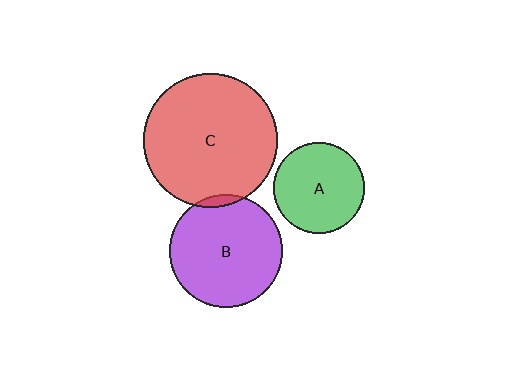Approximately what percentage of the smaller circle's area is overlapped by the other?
Approximately 5%.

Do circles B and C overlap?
Yes.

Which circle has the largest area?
Circle C (red).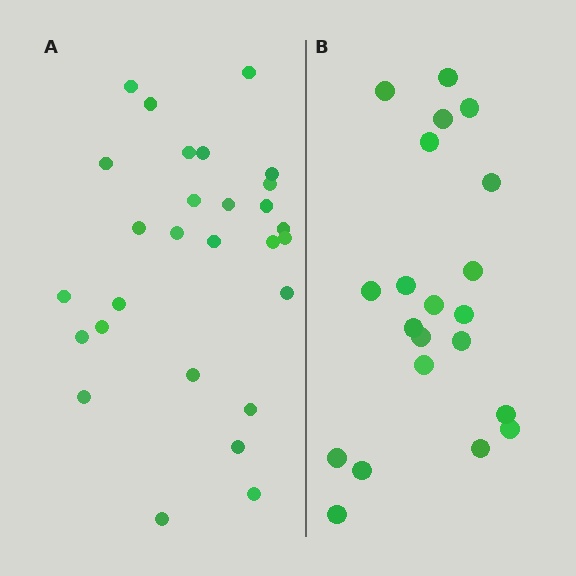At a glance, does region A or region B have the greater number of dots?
Region A (the left region) has more dots.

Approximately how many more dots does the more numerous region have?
Region A has roughly 8 or so more dots than region B.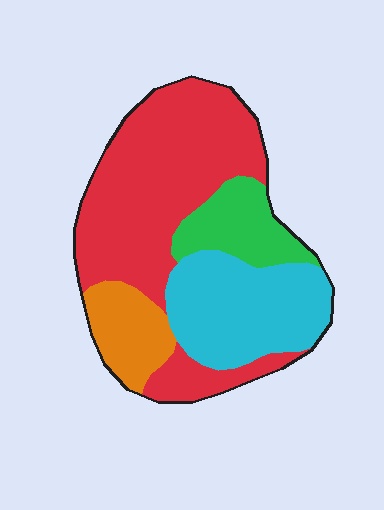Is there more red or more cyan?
Red.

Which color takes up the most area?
Red, at roughly 50%.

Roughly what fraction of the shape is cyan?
Cyan takes up between a quarter and a half of the shape.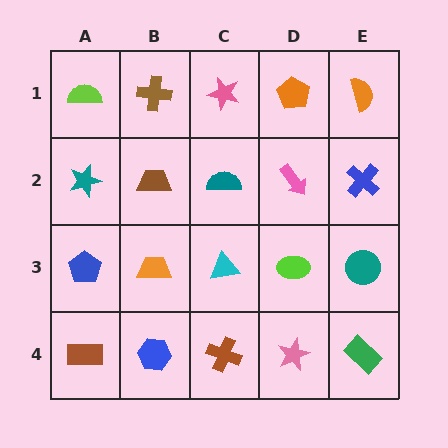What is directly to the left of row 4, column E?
A pink star.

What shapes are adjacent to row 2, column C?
A pink star (row 1, column C), a cyan triangle (row 3, column C), a brown trapezoid (row 2, column B), a pink arrow (row 2, column D).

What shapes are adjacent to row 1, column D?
A pink arrow (row 2, column D), a pink star (row 1, column C), an orange semicircle (row 1, column E).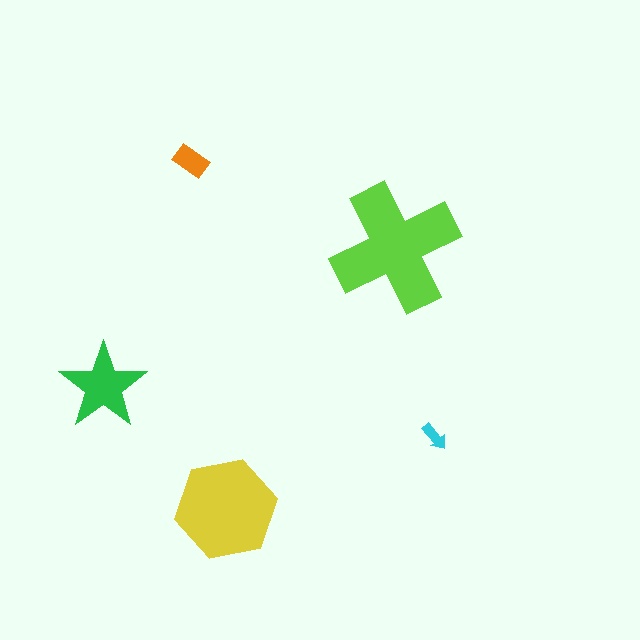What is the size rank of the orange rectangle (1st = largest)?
4th.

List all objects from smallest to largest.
The cyan arrow, the orange rectangle, the green star, the yellow hexagon, the lime cross.